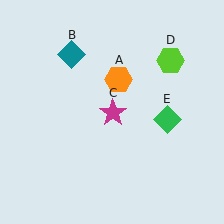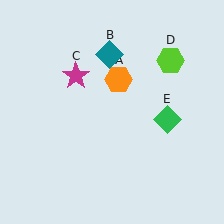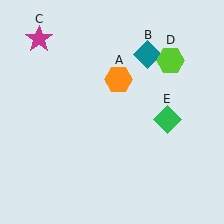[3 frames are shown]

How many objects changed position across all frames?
2 objects changed position: teal diamond (object B), magenta star (object C).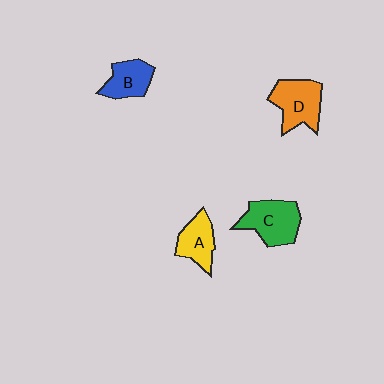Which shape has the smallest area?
Shape B (blue).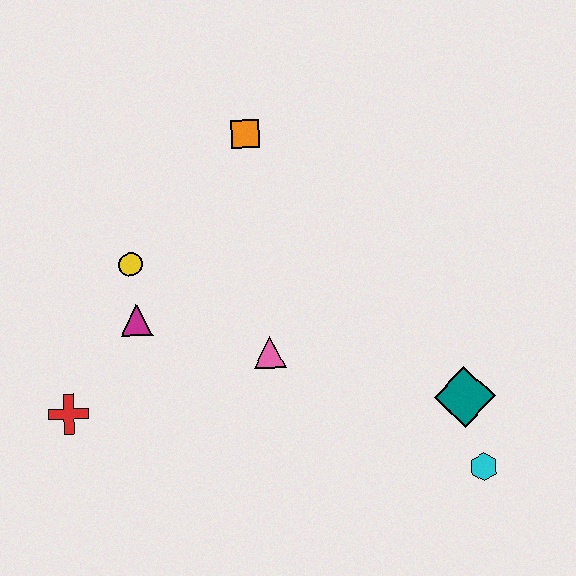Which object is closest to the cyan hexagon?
The teal diamond is closest to the cyan hexagon.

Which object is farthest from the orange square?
The cyan hexagon is farthest from the orange square.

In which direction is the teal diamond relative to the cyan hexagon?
The teal diamond is above the cyan hexagon.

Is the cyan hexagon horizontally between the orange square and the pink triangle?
No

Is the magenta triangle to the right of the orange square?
No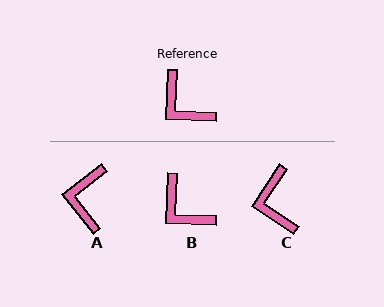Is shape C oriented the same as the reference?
No, it is off by about 31 degrees.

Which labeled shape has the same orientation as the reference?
B.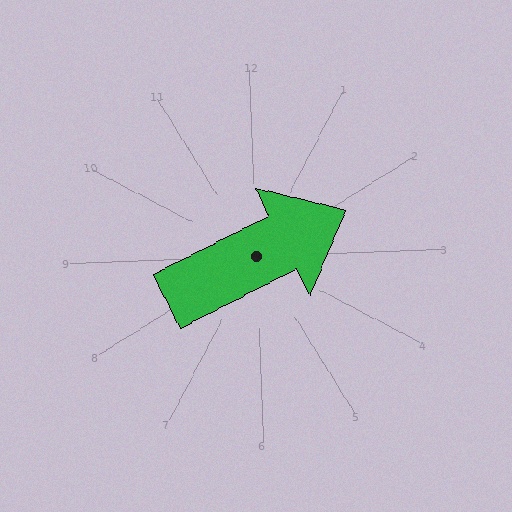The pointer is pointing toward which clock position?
Roughly 2 o'clock.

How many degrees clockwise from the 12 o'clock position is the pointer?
Approximately 65 degrees.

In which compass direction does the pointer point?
Northeast.